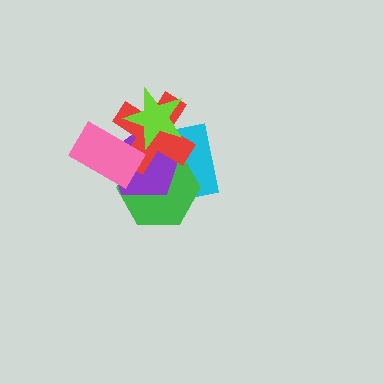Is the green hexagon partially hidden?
Yes, it is partially covered by another shape.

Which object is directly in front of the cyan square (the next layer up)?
The green hexagon is directly in front of the cyan square.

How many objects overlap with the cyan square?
4 objects overlap with the cyan square.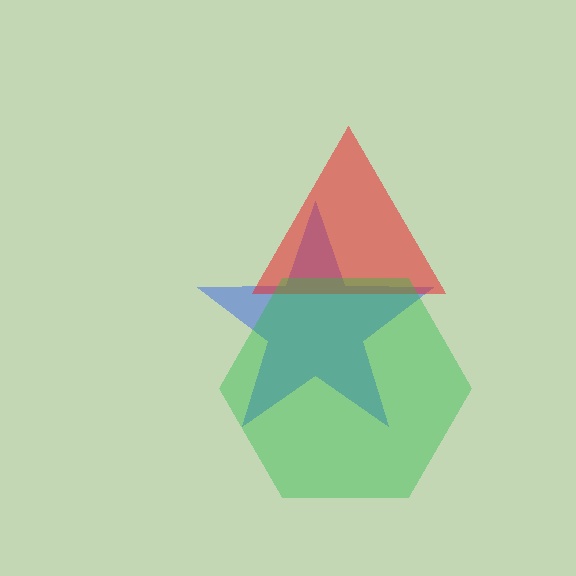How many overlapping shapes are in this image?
There are 3 overlapping shapes in the image.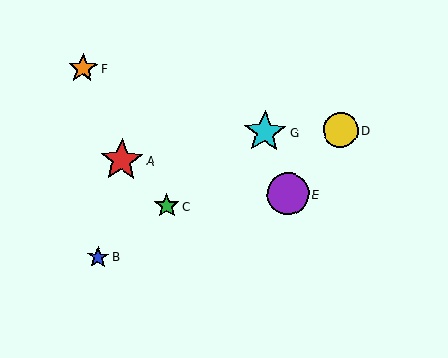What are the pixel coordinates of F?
Object F is at (83, 68).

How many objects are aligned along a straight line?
3 objects (B, C, G) are aligned along a straight line.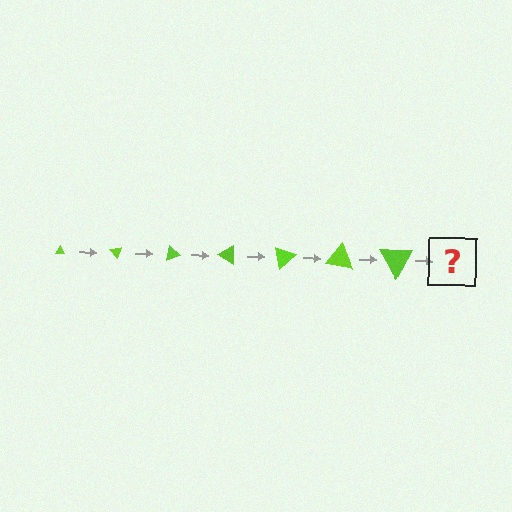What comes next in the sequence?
The next element should be a triangle, larger than the previous one and rotated 350 degrees from the start.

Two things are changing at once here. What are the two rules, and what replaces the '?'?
The two rules are that the triangle grows larger each step and it rotates 50 degrees each step. The '?' should be a triangle, larger than the previous one and rotated 350 degrees from the start.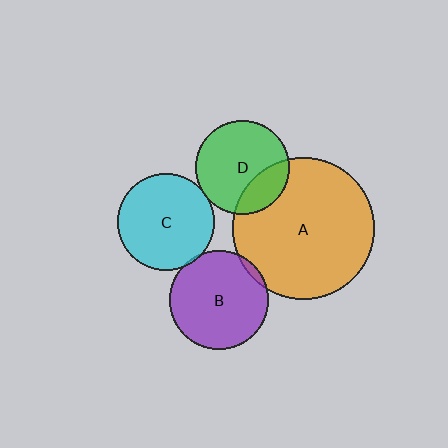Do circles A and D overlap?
Yes.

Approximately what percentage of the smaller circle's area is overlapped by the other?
Approximately 25%.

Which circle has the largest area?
Circle A (orange).